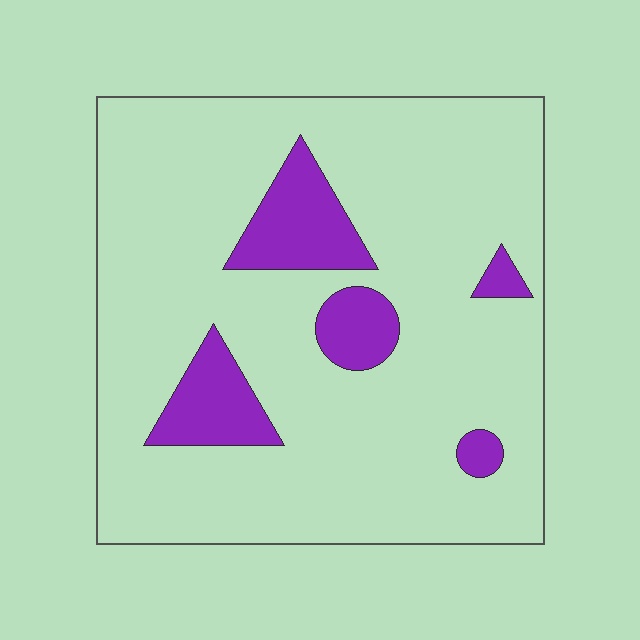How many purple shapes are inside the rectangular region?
5.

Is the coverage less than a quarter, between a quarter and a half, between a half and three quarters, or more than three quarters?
Less than a quarter.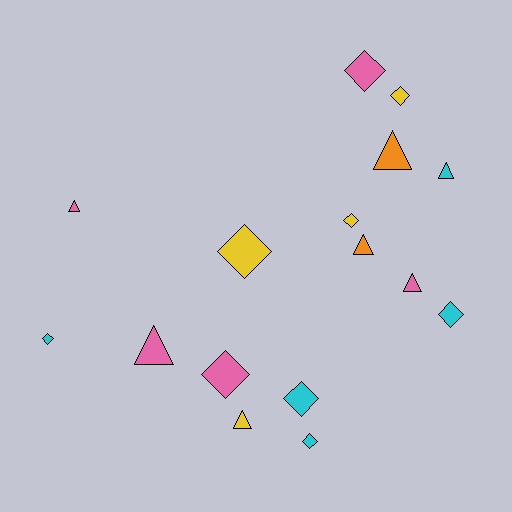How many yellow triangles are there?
There is 1 yellow triangle.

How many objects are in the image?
There are 16 objects.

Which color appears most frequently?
Pink, with 5 objects.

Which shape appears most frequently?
Diamond, with 9 objects.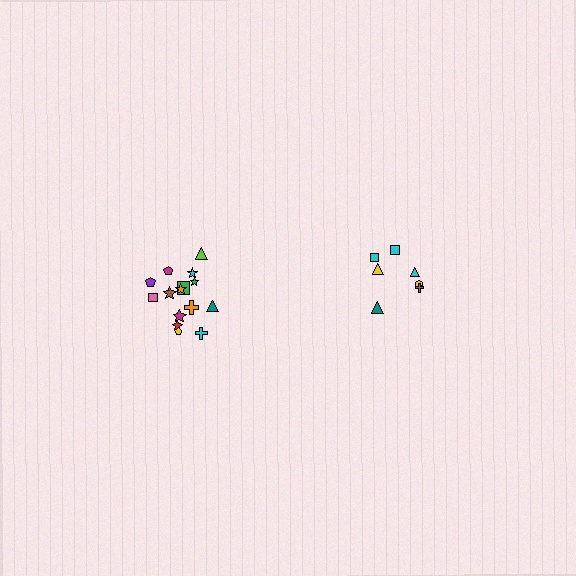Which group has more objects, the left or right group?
The left group.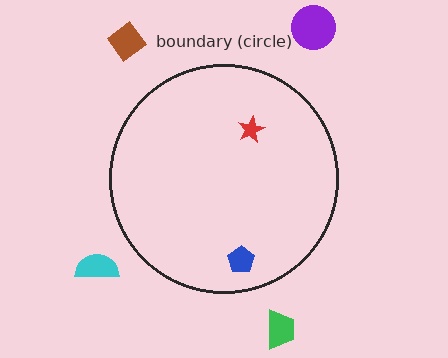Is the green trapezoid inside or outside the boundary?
Outside.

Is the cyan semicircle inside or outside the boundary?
Outside.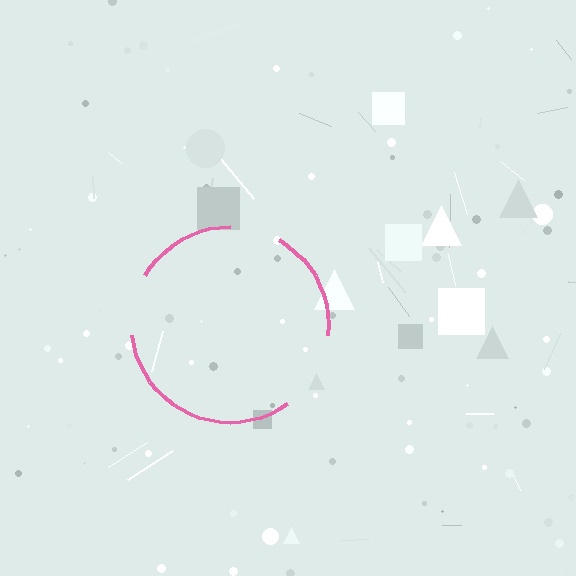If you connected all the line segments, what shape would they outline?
They would outline a circle.